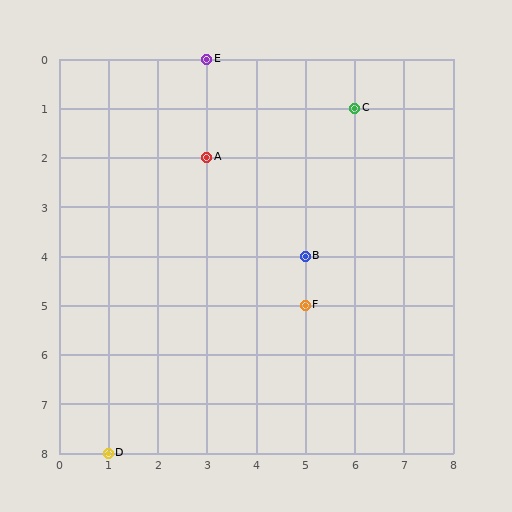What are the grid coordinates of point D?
Point D is at grid coordinates (1, 8).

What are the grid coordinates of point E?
Point E is at grid coordinates (3, 0).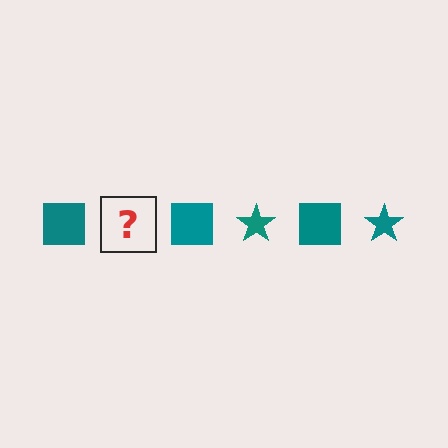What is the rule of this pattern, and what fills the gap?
The rule is that the pattern cycles through square, star shapes in teal. The gap should be filled with a teal star.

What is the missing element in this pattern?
The missing element is a teal star.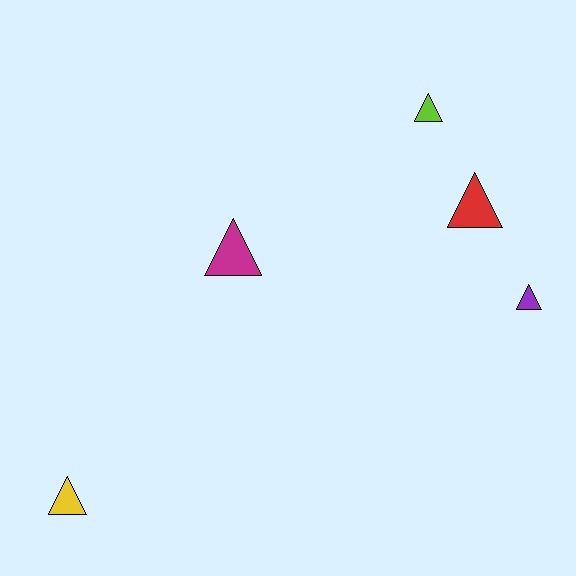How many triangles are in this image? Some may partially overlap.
There are 5 triangles.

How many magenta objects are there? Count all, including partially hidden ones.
There is 1 magenta object.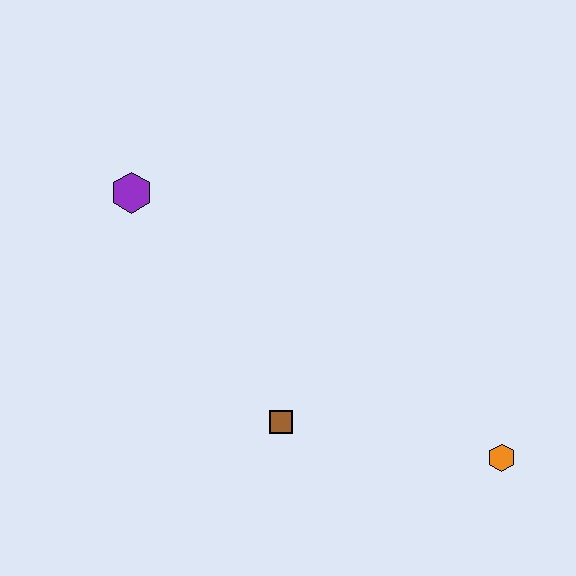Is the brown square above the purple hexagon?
No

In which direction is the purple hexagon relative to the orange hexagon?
The purple hexagon is to the left of the orange hexagon.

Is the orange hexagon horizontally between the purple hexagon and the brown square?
No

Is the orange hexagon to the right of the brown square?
Yes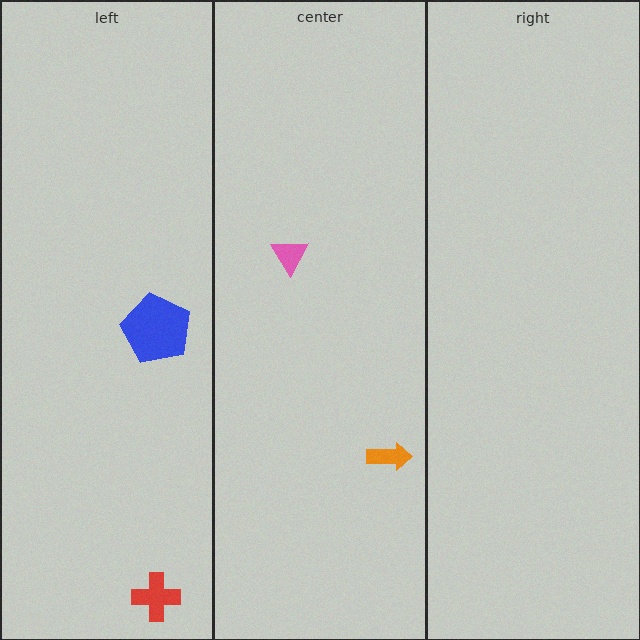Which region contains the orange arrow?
The center region.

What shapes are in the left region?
The red cross, the blue pentagon.